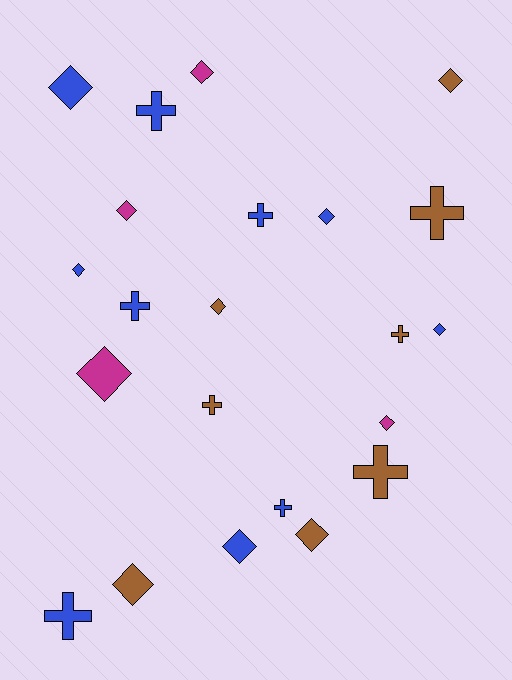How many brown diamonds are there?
There are 4 brown diamonds.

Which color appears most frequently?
Blue, with 10 objects.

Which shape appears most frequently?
Diamond, with 13 objects.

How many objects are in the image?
There are 22 objects.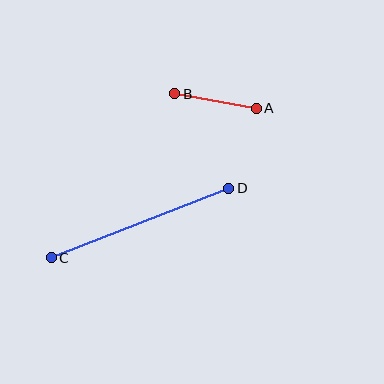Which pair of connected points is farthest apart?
Points C and D are farthest apart.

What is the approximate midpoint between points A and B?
The midpoint is at approximately (215, 101) pixels.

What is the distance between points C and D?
The distance is approximately 191 pixels.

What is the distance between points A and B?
The distance is approximately 83 pixels.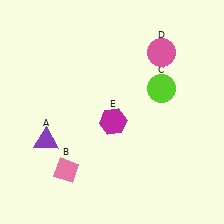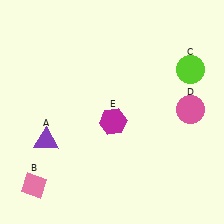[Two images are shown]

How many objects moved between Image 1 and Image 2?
3 objects moved between the two images.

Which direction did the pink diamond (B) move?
The pink diamond (B) moved left.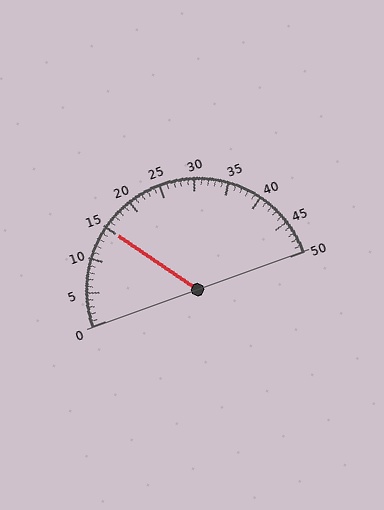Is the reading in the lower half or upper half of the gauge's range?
The reading is in the lower half of the range (0 to 50).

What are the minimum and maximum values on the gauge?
The gauge ranges from 0 to 50.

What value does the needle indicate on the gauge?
The needle indicates approximately 15.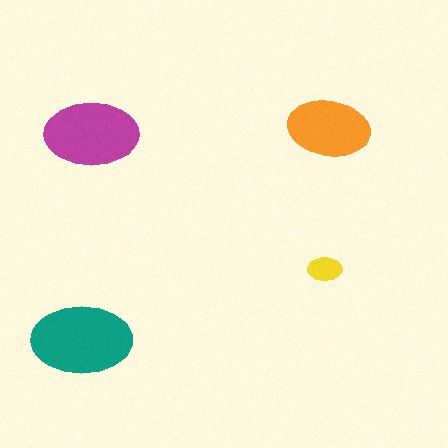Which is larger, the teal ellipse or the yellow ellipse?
The teal one.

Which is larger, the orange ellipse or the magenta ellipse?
The magenta one.